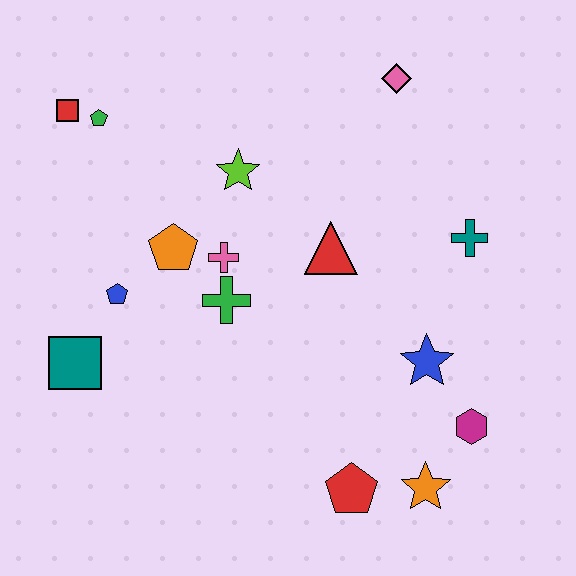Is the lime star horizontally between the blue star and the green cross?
Yes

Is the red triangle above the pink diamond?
No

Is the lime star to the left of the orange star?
Yes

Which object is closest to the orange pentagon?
The pink cross is closest to the orange pentagon.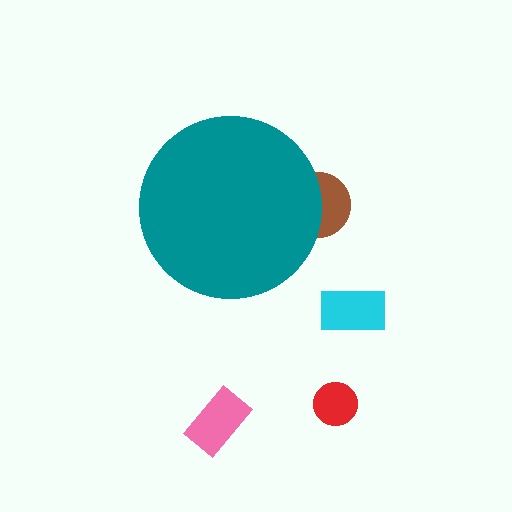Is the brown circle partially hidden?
Yes, the brown circle is partially hidden behind the teal circle.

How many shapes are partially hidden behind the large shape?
1 shape is partially hidden.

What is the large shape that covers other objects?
A teal circle.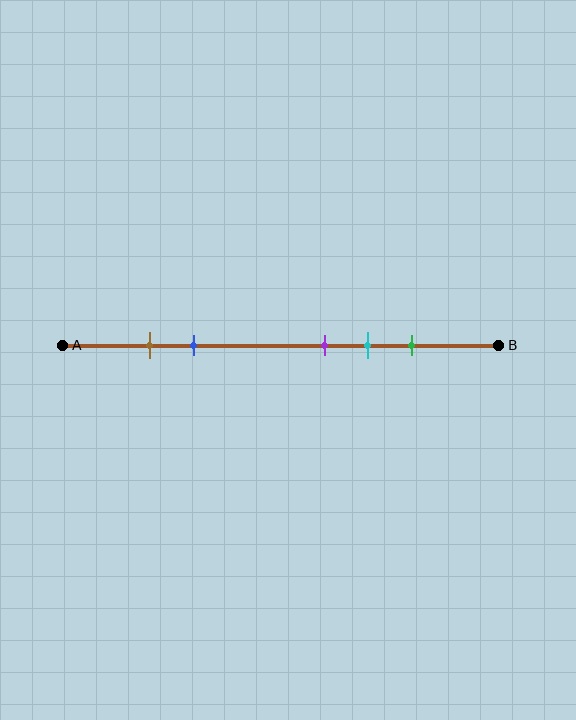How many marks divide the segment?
There are 5 marks dividing the segment.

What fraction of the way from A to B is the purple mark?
The purple mark is approximately 60% (0.6) of the way from A to B.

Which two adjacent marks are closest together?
The brown and blue marks are the closest adjacent pair.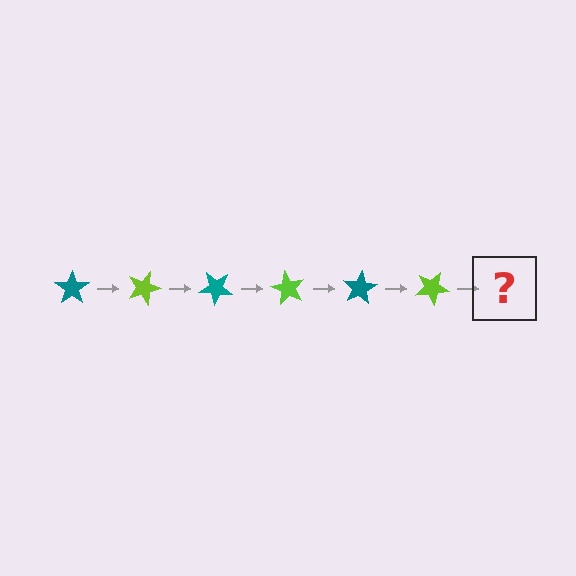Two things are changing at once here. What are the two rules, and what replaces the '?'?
The two rules are that it rotates 20 degrees each step and the color cycles through teal and lime. The '?' should be a teal star, rotated 120 degrees from the start.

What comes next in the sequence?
The next element should be a teal star, rotated 120 degrees from the start.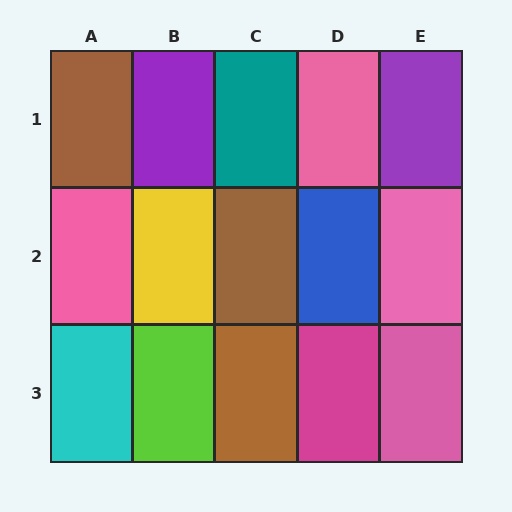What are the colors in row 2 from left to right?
Pink, yellow, brown, blue, pink.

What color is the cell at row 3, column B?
Lime.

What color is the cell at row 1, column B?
Purple.